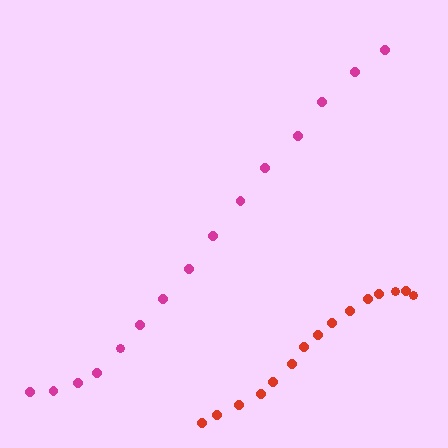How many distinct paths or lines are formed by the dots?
There are 2 distinct paths.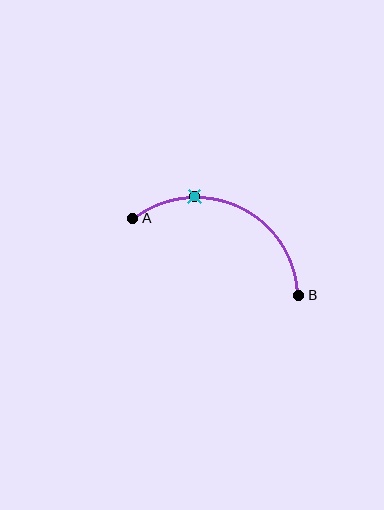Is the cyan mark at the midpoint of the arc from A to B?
No. The cyan mark lies on the arc but is closer to endpoint A. The arc midpoint would be at the point on the curve equidistant along the arc from both A and B.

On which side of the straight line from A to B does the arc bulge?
The arc bulges above the straight line connecting A and B.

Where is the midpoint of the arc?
The arc midpoint is the point on the curve farthest from the straight line joining A and B. It sits above that line.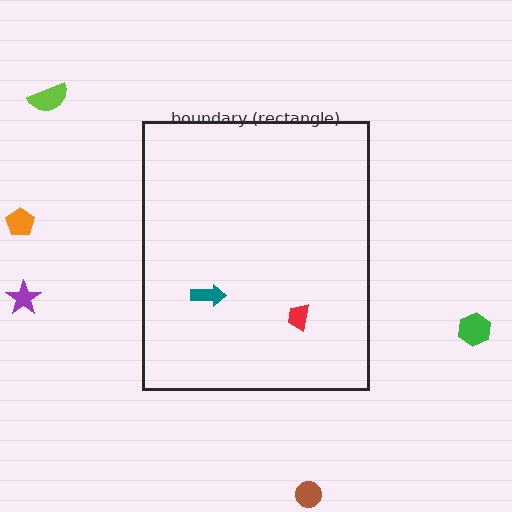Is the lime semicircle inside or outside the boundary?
Outside.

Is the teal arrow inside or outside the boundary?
Inside.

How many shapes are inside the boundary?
2 inside, 5 outside.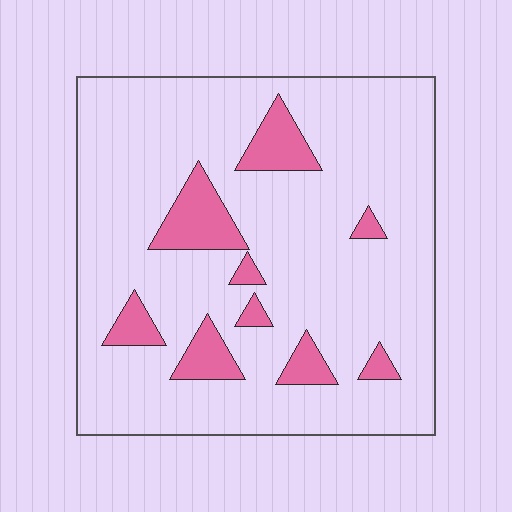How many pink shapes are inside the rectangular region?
9.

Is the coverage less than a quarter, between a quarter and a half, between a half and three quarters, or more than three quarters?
Less than a quarter.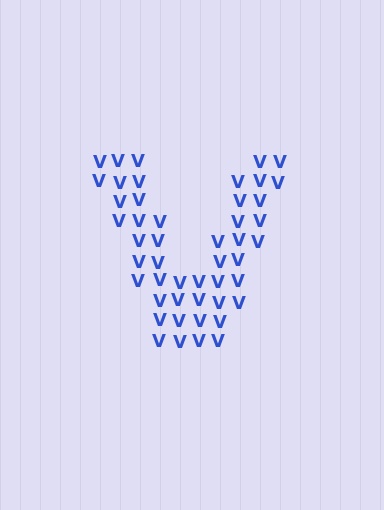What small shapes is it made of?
It is made of small letter V's.